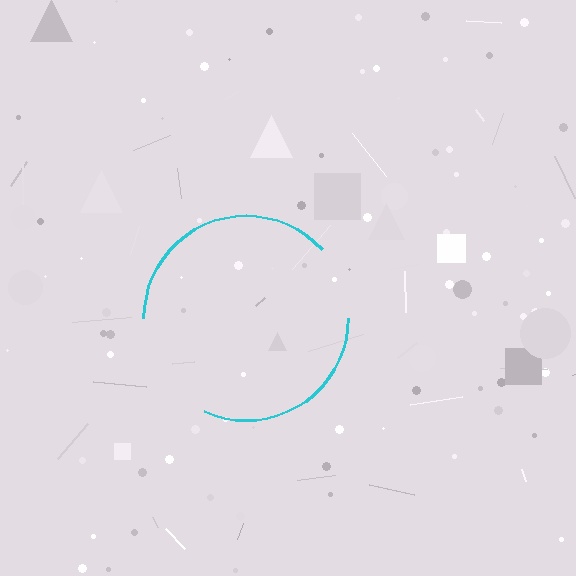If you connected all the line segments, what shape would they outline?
They would outline a circle.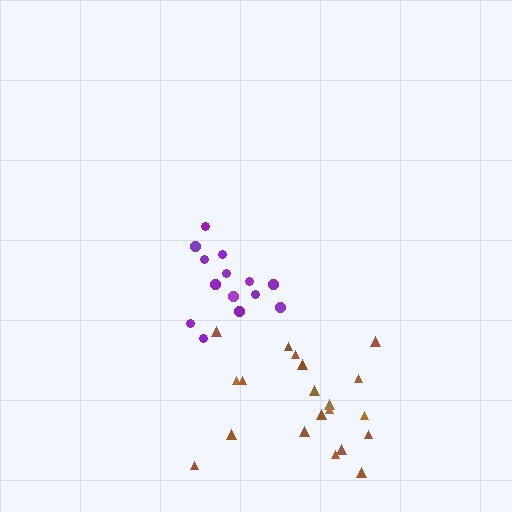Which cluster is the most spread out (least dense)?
Brown.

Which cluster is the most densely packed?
Purple.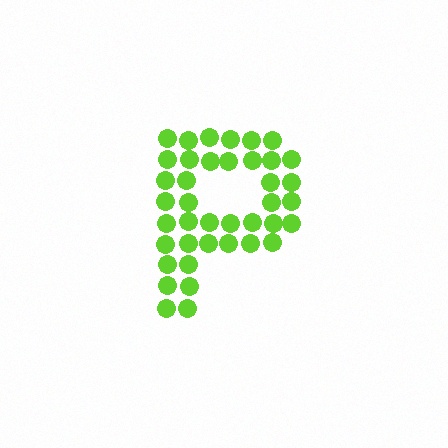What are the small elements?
The small elements are circles.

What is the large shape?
The large shape is the letter P.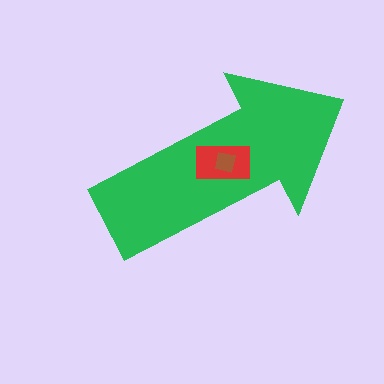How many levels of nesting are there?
3.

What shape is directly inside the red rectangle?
The brown square.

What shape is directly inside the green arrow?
The red rectangle.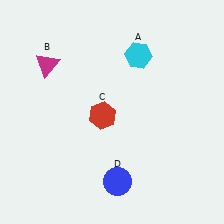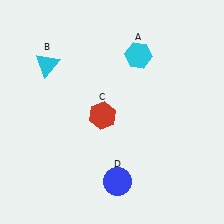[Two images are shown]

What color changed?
The triangle (B) changed from magenta in Image 1 to cyan in Image 2.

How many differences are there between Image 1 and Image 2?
There is 1 difference between the two images.